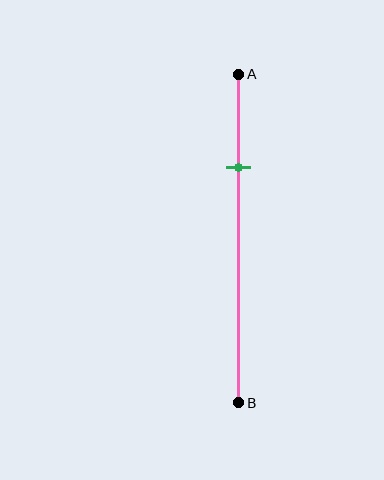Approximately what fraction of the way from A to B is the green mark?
The green mark is approximately 30% of the way from A to B.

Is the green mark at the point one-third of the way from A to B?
No, the mark is at about 30% from A, not at the 33% one-third point.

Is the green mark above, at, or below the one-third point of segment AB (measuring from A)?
The green mark is above the one-third point of segment AB.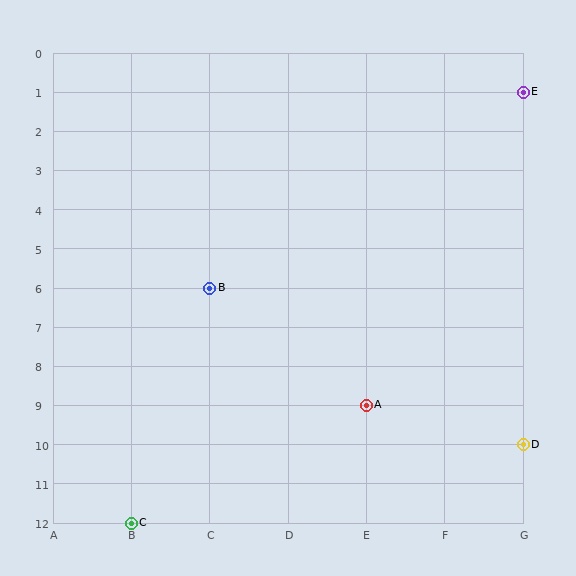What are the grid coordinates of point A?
Point A is at grid coordinates (E, 9).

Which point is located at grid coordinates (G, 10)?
Point D is at (G, 10).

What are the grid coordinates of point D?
Point D is at grid coordinates (G, 10).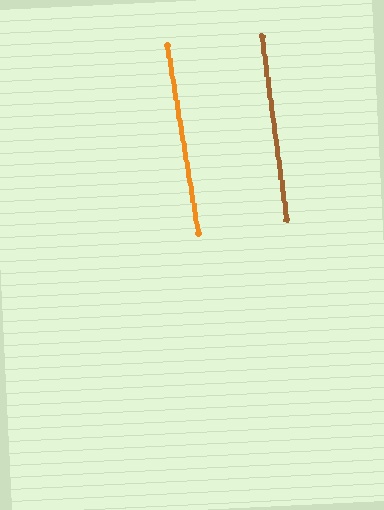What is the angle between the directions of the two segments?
Approximately 2 degrees.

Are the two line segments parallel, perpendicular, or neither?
Parallel — their directions differ by only 1.6°.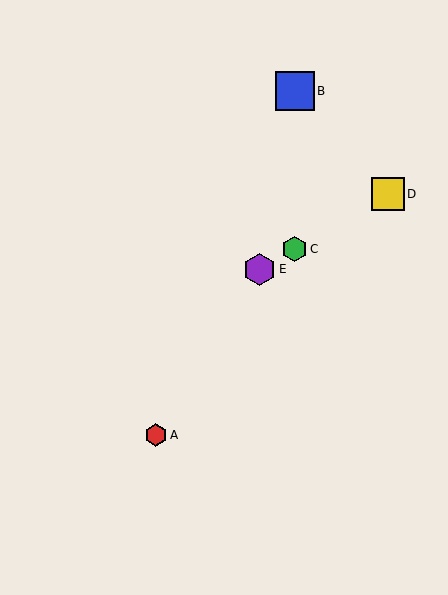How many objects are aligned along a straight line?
3 objects (C, D, E) are aligned along a straight line.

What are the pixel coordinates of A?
Object A is at (156, 435).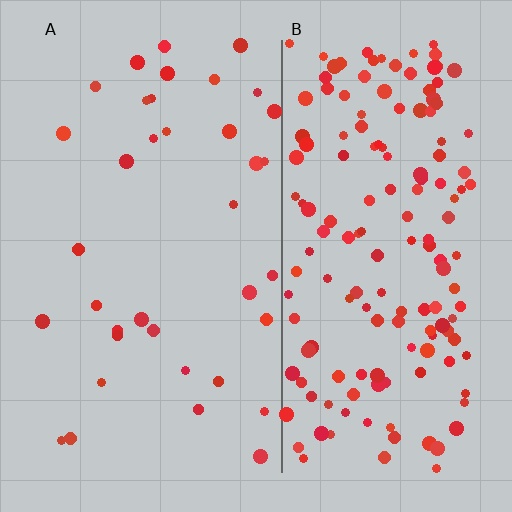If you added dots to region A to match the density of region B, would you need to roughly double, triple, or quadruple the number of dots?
Approximately quadruple.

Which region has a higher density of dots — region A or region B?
B (the right).